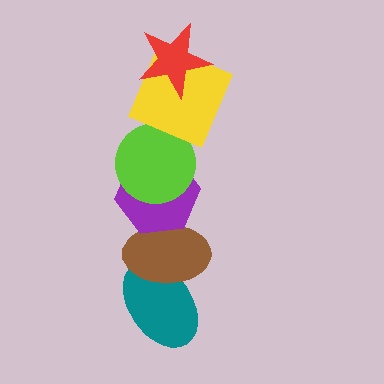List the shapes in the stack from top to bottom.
From top to bottom: the red star, the yellow square, the lime circle, the purple hexagon, the brown ellipse, the teal ellipse.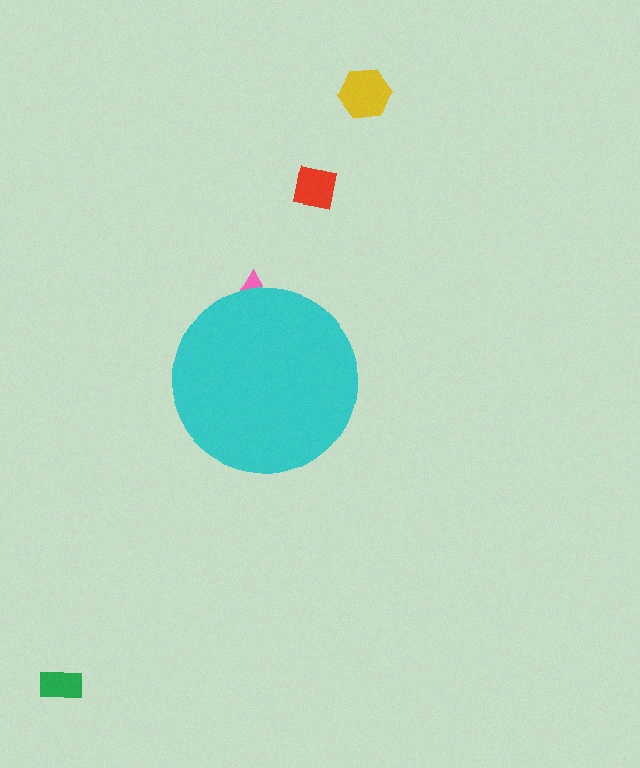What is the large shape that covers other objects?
A cyan circle.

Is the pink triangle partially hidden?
Yes, the pink triangle is partially hidden behind the cyan circle.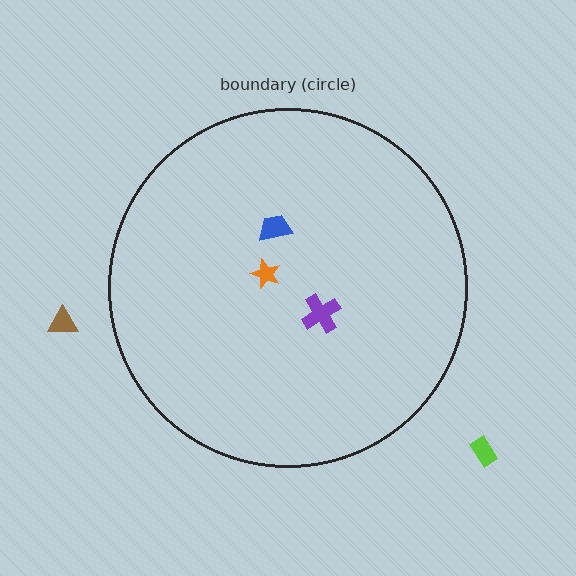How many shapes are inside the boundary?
3 inside, 2 outside.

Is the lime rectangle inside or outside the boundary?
Outside.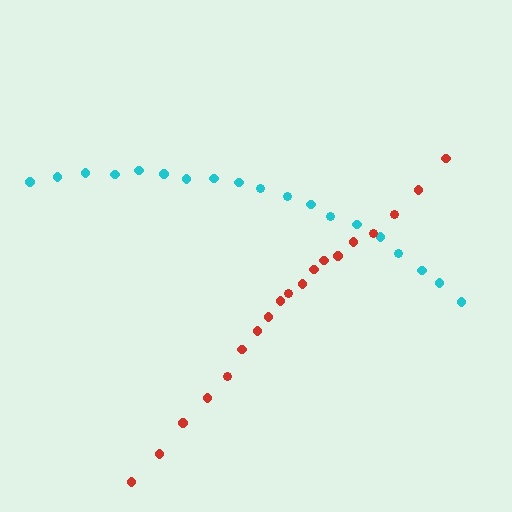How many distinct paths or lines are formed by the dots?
There are 2 distinct paths.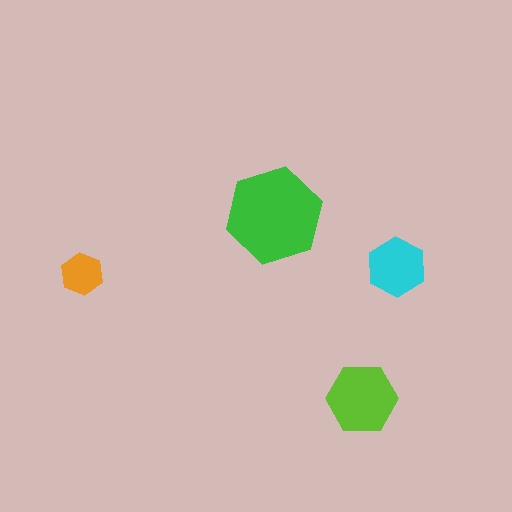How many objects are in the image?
There are 4 objects in the image.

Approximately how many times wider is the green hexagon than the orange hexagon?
About 2.5 times wider.